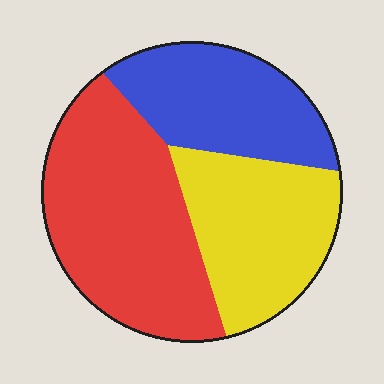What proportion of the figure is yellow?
Yellow takes up between a sixth and a third of the figure.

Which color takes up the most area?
Red, at roughly 45%.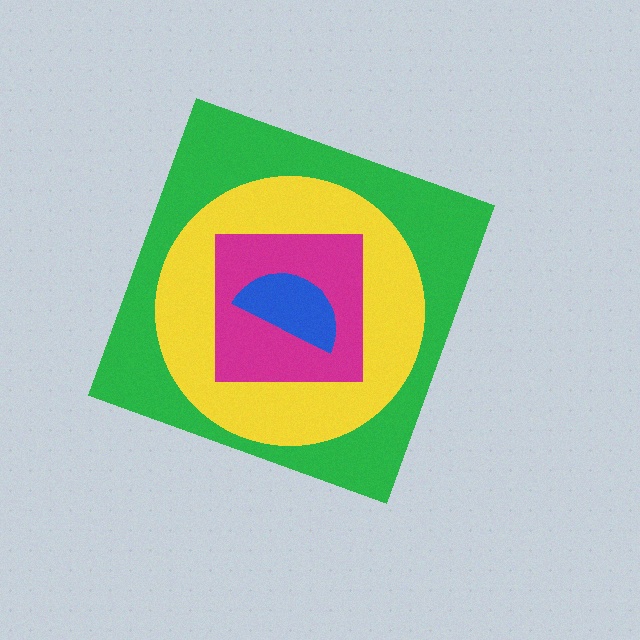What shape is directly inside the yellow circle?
The magenta square.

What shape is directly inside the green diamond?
The yellow circle.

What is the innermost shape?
The blue semicircle.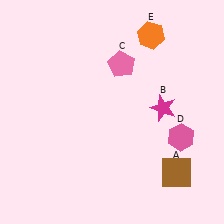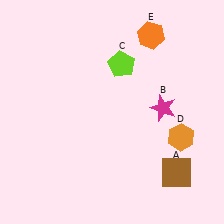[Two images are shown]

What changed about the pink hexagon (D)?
In Image 1, D is pink. In Image 2, it changed to orange.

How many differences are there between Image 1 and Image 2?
There are 2 differences between the two images.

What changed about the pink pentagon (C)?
In Image 1, C is pink. In Image 2, it changed to lime.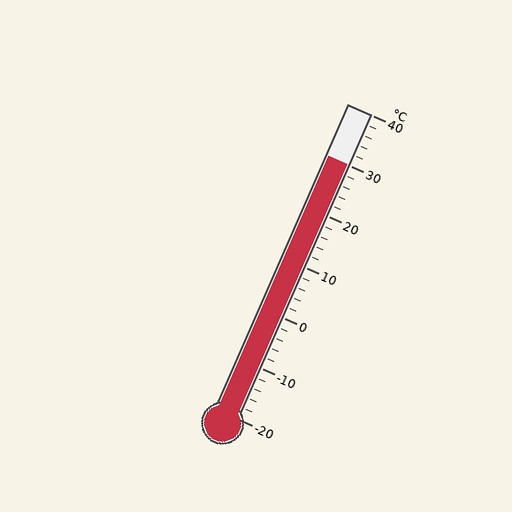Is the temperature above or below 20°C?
The temperature is above 20°C.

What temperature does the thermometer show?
The thermometer shows approximately 30°C.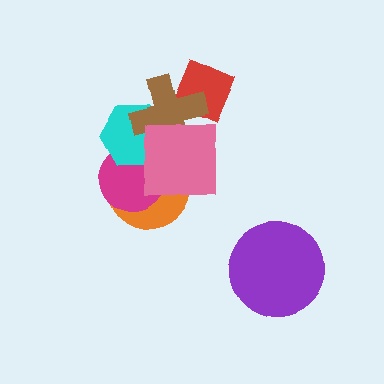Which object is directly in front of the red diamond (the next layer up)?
The brown cross is directly in front of the red diamond.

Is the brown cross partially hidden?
Yes, it is partially covered by another shape.